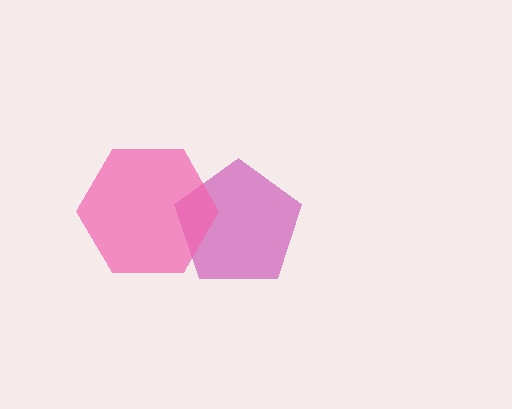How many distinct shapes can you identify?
There are 2 distinct shapes: a magenta pentagon, a pink hexagon.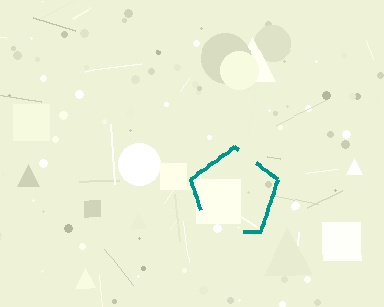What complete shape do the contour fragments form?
The contour fragments form a pentagon.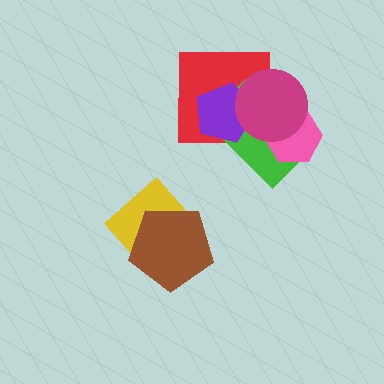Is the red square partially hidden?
Yes, it is partially covered by another shape.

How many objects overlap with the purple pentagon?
3 objects overlap with the purple pentagon.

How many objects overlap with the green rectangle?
4 objects overlap with the green rectangle.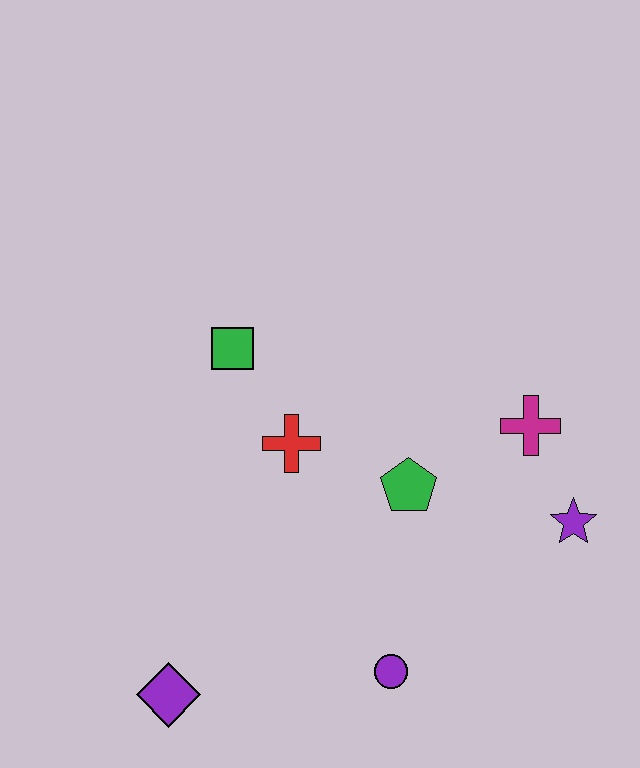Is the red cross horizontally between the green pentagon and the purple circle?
No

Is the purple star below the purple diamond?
No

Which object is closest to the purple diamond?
The purple circle is closest to the purple diamond.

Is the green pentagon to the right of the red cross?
Yes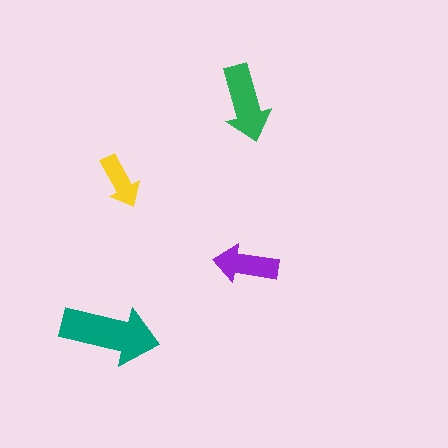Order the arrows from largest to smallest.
the teal one, the green one, the purple one, the yellow one.